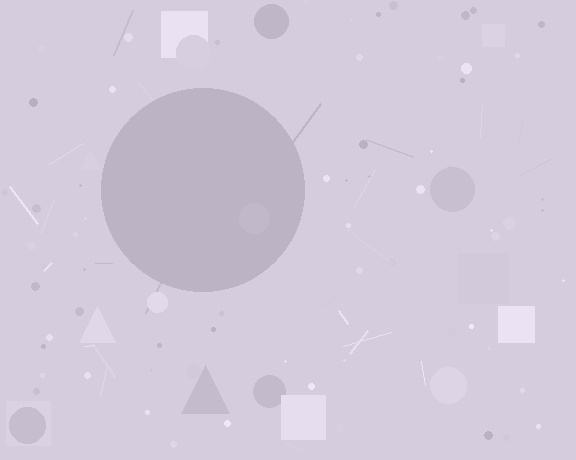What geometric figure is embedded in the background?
A circle is embedded in the background.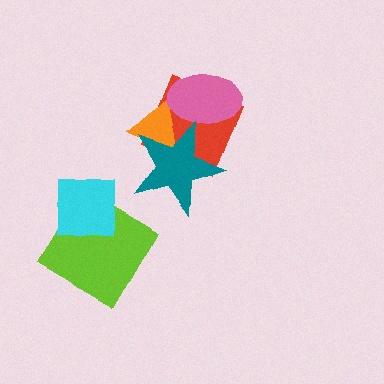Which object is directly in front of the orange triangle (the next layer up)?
The pink ellipse is directly in front of the orange triangle.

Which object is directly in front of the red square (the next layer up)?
The orange triangle is directly in front of the red square.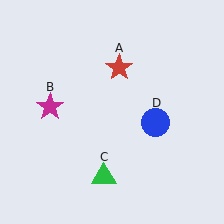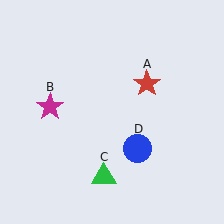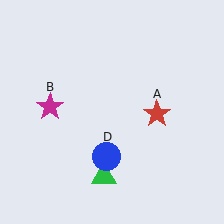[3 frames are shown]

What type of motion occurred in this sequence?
The red star (object A), blue circle (object D) rotated clockwise around the center of the scene.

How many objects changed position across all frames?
2 objects changed position: red star (object A), blue circle (object D).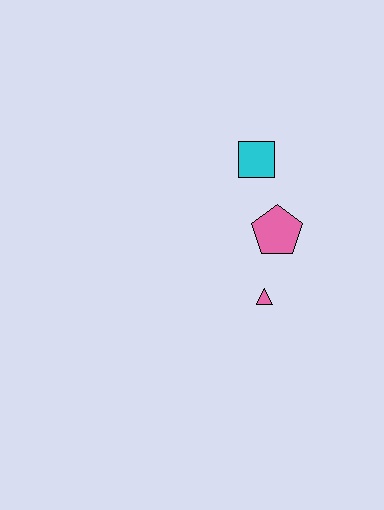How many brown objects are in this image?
There are no brown objects.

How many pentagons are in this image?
There is 1 pentagon.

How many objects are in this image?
There are 3 objects.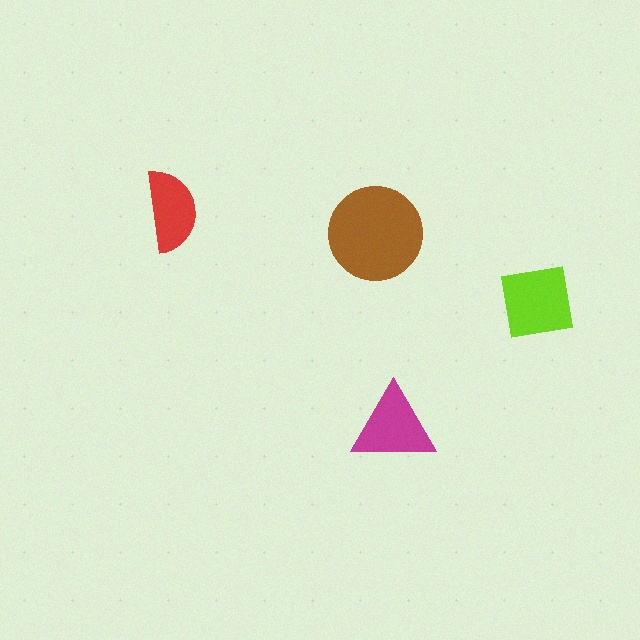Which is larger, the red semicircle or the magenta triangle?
The magenta triangle.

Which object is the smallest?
The red semicircle.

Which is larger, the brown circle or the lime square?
The brown circle.